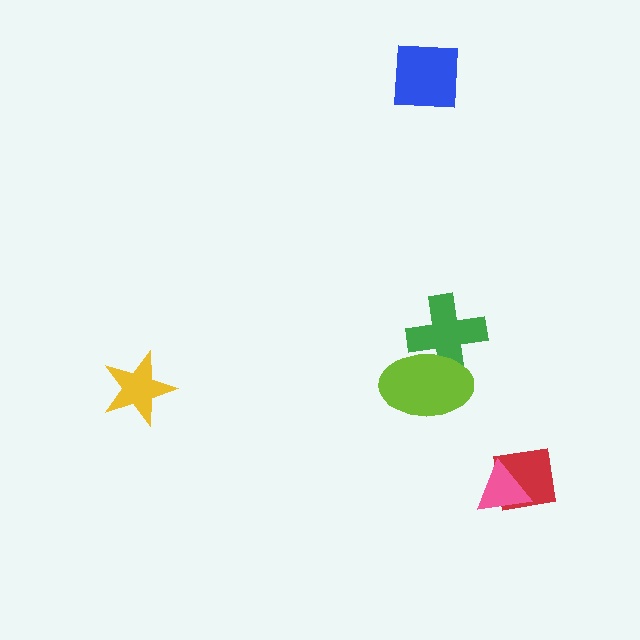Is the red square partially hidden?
Yes, it is partially covered by another shape.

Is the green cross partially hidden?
Yes, it is partially covered by another shape.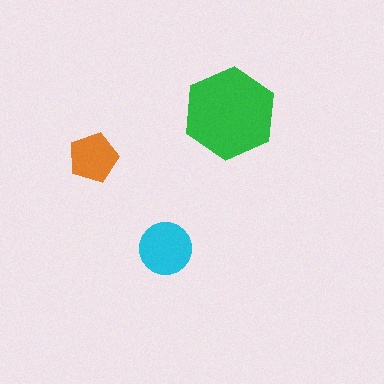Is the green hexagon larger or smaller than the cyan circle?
Larger.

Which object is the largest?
The green hexagon.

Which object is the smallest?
The orange pentagon.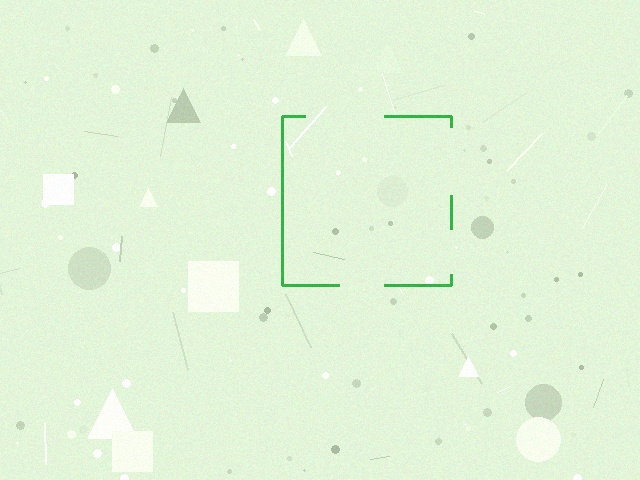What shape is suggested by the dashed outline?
The dashed outline suggests a square.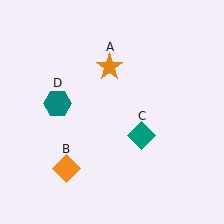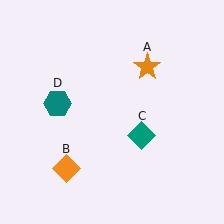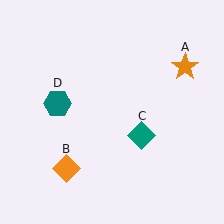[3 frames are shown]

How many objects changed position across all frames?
1 object changed position: orange star (object A).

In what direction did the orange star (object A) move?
The orange star (object A) moved right.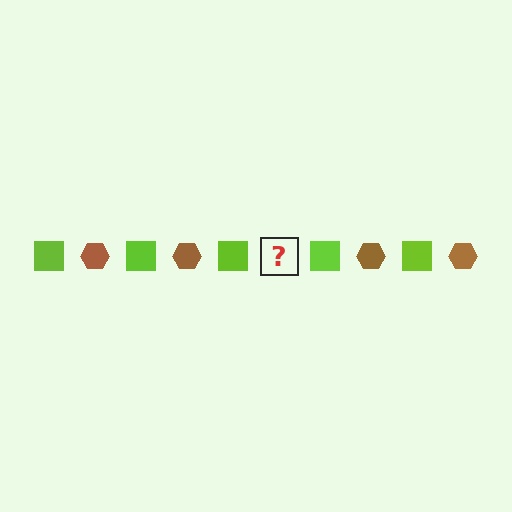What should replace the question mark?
The question mark should be replaced with a brown hexagon.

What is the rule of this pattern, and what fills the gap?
The rule is that the pattern alternates between lime square and brown hexagon. The gap should be filled with a brown hexagon.